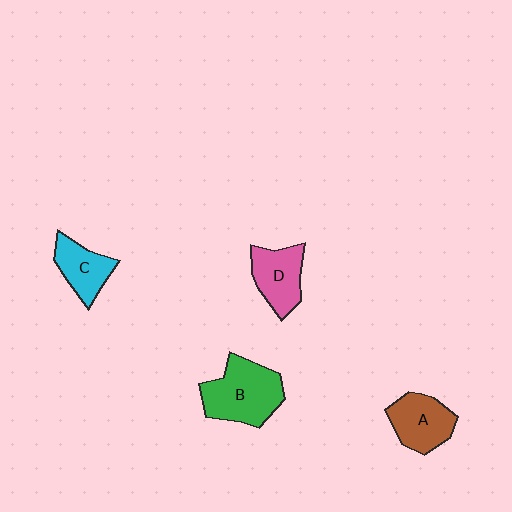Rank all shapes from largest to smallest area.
From largest to smallest: B (green), A (brown), D (pink), C (cyan).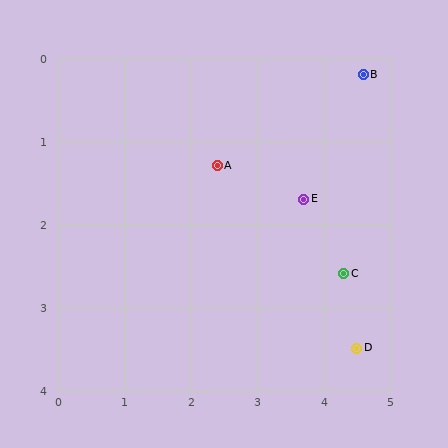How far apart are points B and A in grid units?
Points B and A are about 2.5 grid units apart.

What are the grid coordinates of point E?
Point E is at approximately (3.7, 1.7).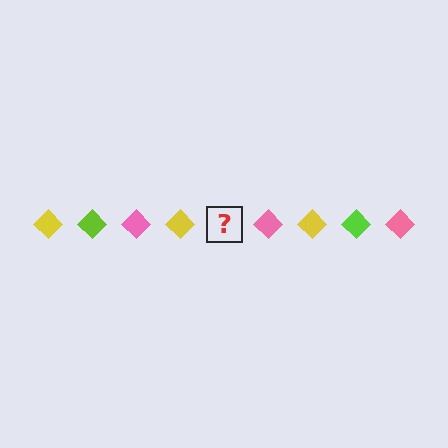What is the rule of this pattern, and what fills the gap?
The rule is that the pattern cycles through yellow, lime, pink diamonds. The gap should be filled with a lime diamond.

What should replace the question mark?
The question mark should be replaced with a lime diamond.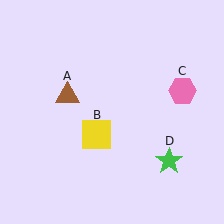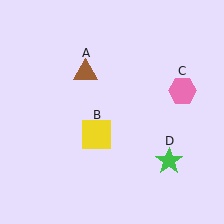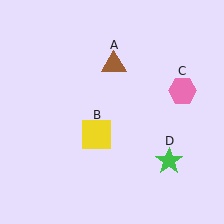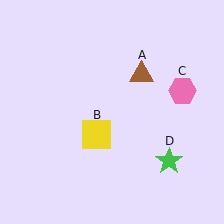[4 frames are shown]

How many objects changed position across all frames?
1 object changed position: brown triangle (object A).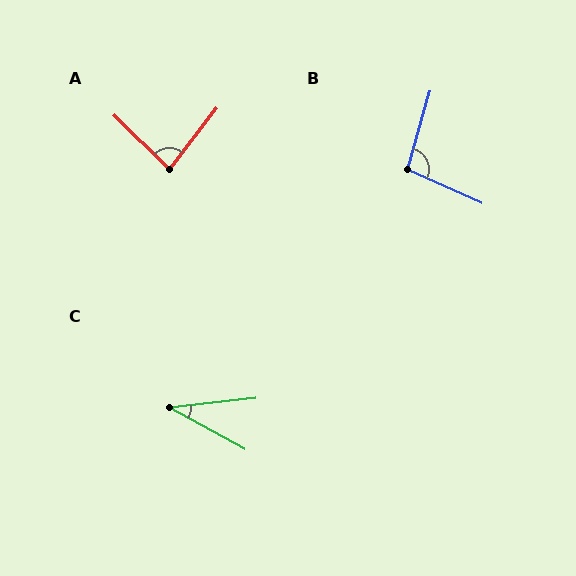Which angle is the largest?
B, at approximately 98 degrees.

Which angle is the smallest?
C, at approximately 35 degrees.